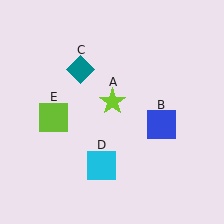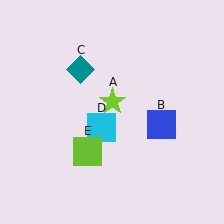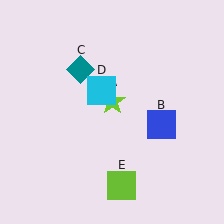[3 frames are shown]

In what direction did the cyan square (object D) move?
The cyan square (object D) moved up.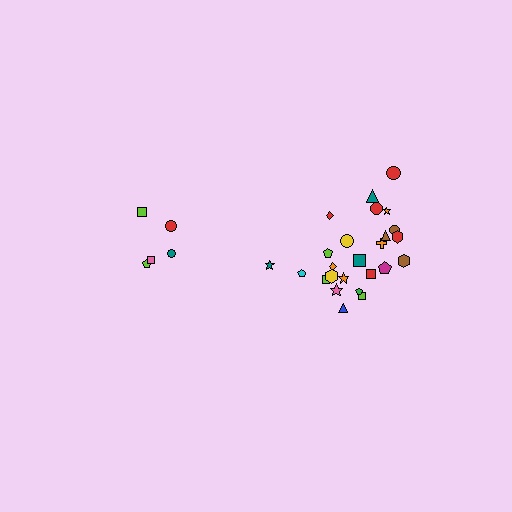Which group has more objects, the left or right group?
The right group.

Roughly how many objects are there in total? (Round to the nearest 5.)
Roughly 30 objects in total.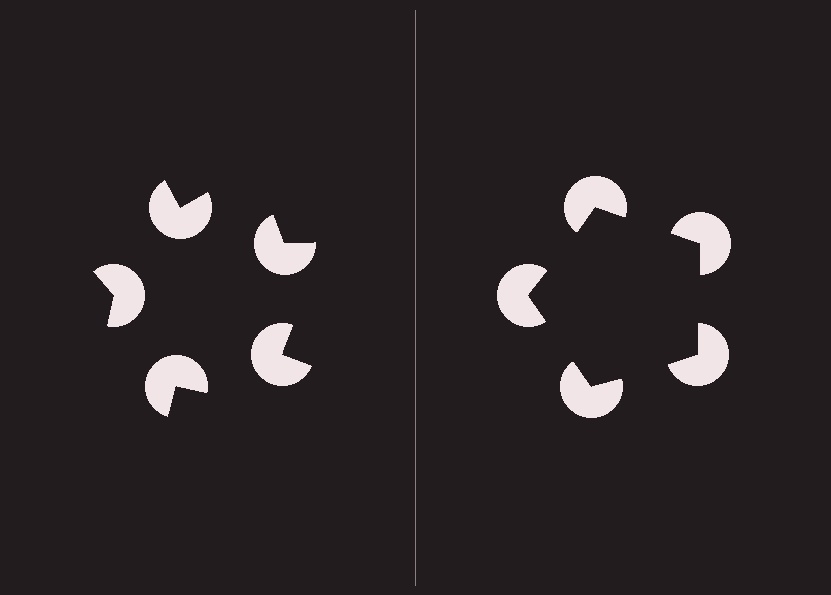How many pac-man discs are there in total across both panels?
10 — 5 on each side.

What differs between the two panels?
The pac-man discs are positioned identically on both sides; only the wedge orientations differ. On the right they align to a pentagon; on the left they are misaligned.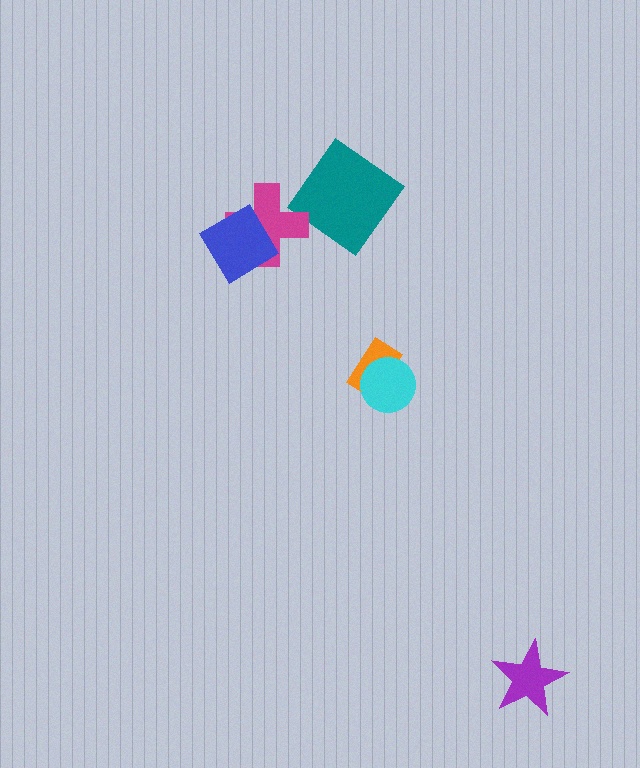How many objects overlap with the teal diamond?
0 objects overlap with the teal diamond.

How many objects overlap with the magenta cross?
1 object overlaps with the magenta cross.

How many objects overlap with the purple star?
0 objects overlap with the purple star.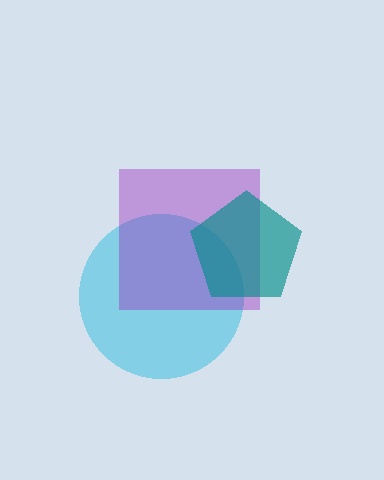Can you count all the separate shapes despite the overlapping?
Yes, there are 3 separate shapes.